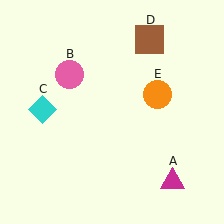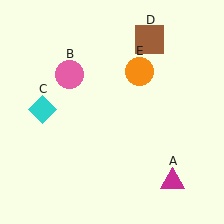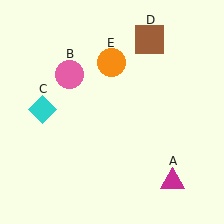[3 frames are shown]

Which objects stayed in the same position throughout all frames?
Magenta triangle (object A) and pink circle (object B) and cyan diamond (object C) and brown square (object D) remained stationary.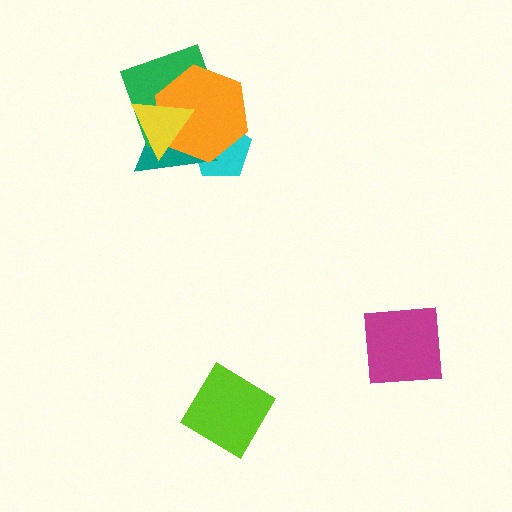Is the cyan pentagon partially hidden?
Yes, it is partially covered by another shape.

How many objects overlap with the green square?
3 objects overlap with the green square.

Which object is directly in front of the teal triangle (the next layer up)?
The green square is directly in front of the teal triangle.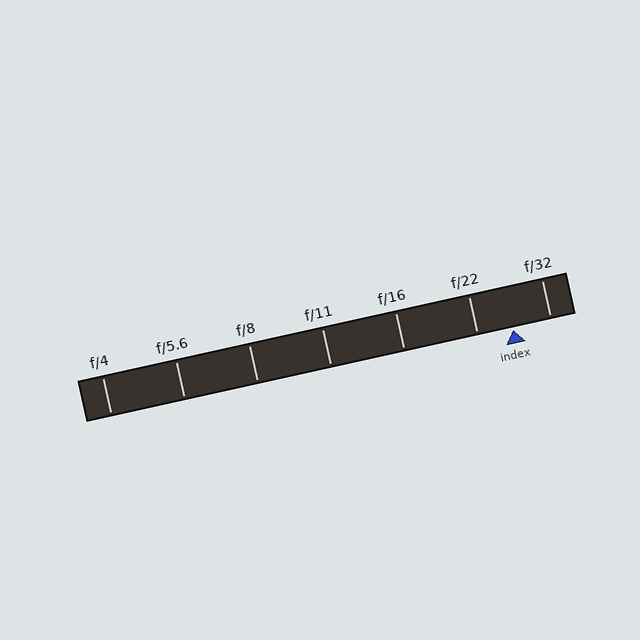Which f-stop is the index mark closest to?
The index mark is closest to f/22.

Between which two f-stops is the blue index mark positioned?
The index mark is between f/22 and f/32.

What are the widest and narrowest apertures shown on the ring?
The widest aperture shown is f/4 and the narrowest is f/32.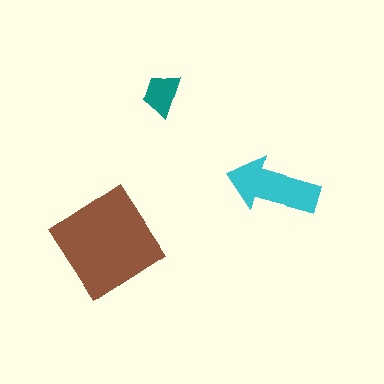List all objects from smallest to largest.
The teal trapezoid, the cyan arrow, the brown diamond.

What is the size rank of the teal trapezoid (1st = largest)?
3rd.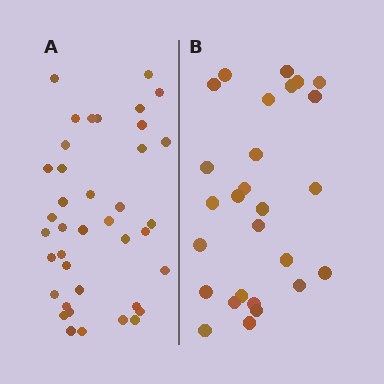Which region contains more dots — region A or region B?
Region A (the left region) has more dots.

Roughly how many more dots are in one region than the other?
Region A has roughly 12 or so more dots than region B.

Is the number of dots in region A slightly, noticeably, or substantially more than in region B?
Region A has noticeably more, but not dramatically so. The ratio is roughly 1.4 to 1.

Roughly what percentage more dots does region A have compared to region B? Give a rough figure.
About 45% more.